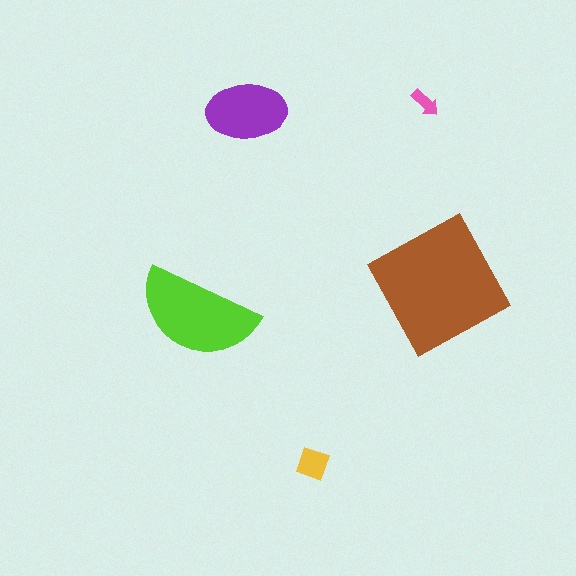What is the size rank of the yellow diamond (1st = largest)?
4th.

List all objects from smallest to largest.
The pink arrow, the yellow diamond, the purple ellipse, the lime semicircle, the brown square.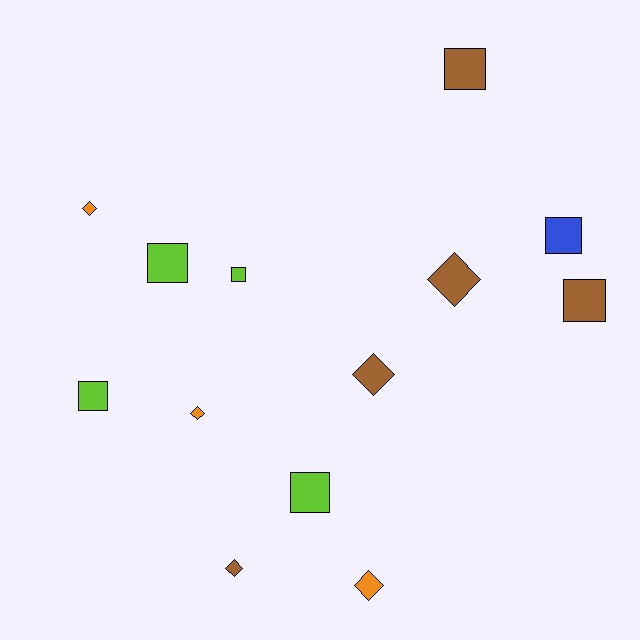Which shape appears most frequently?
Square, with 7 objects.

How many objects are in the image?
There are 13 objects.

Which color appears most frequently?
Brown, with 5 objects.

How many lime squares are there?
There are 4 lime squares.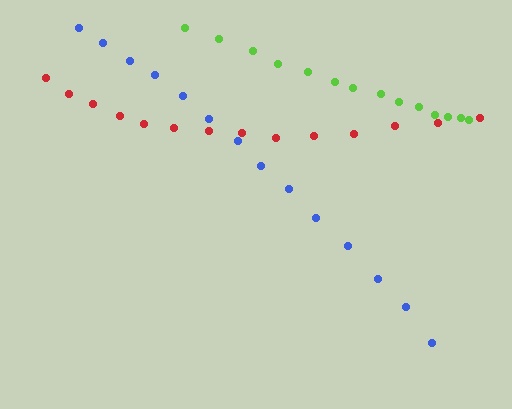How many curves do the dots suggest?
There are 3 distinct paths.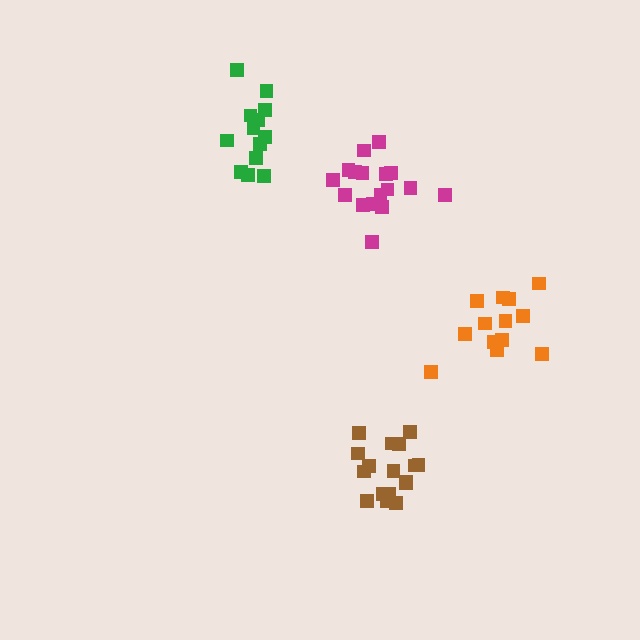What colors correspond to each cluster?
The clusters are colored: magenta, green, brown, orange.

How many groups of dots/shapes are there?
There are 4 groups.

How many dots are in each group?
Group 1: 17 dots, Group 2: 13 dots, Group 3: 17 dots, Group 4: 13 dots (60 total).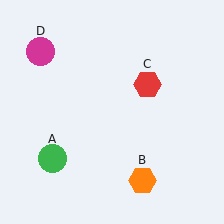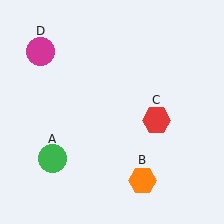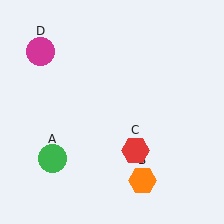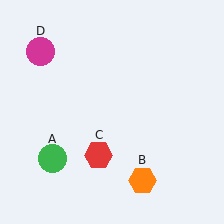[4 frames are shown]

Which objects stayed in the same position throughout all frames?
Green circle (object A) and orange hexagon (object B) and magenta circle (object D) remained stationary.